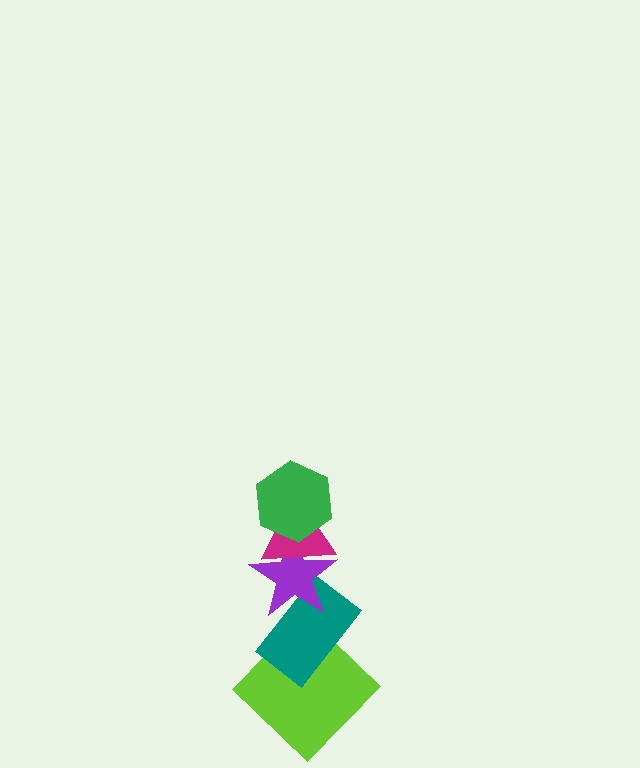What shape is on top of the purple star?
The magenta triangle is on top of the purple star.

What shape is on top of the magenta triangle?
The green hexagon is on top of the magenta triangle.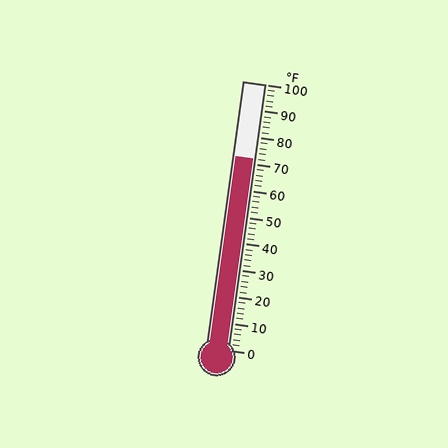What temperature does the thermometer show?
The thermometer shows approximately 72°F.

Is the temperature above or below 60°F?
The temperature is above 60°F.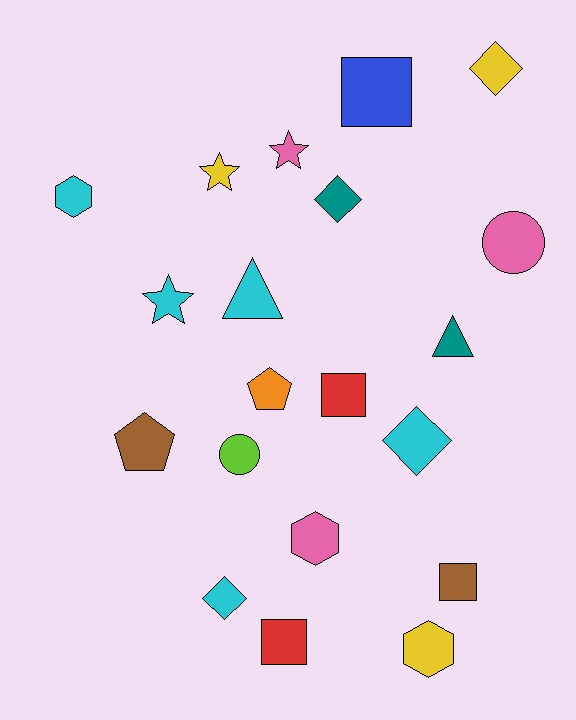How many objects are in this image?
There are 20 objects.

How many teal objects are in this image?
There are 2 teal objects.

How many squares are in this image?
There are 4 squares.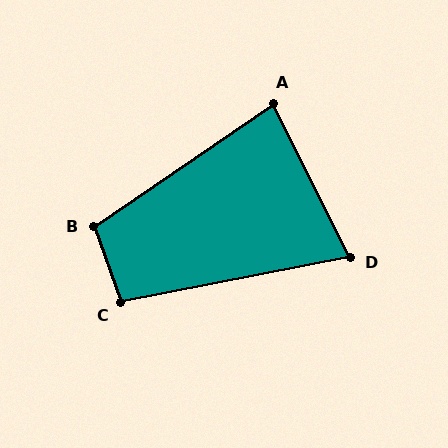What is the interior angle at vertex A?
Approximately 82 degrees (acute).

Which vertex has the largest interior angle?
B, at approximately 105 degrees.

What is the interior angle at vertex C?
Approximately 98 degrees (obtuse).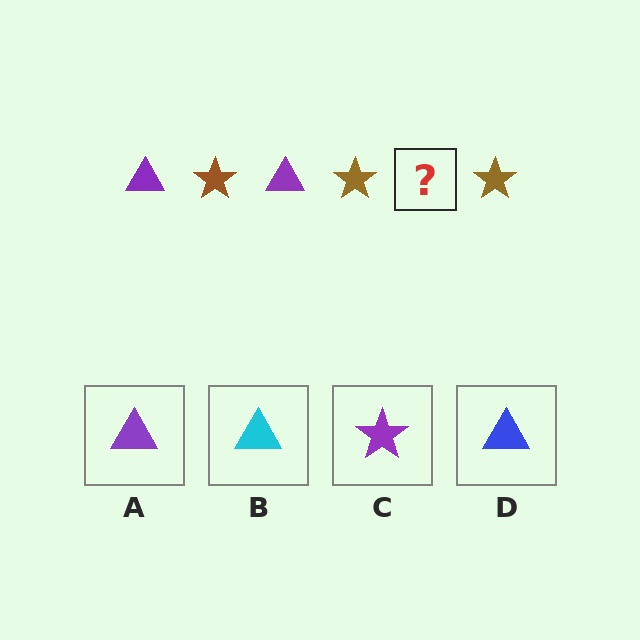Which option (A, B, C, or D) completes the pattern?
A.